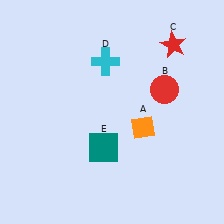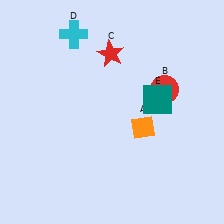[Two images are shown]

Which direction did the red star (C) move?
The red star (C) moved left.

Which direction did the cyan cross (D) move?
The cyan cross (D) moved left.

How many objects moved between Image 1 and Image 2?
3 objects moved between the two images.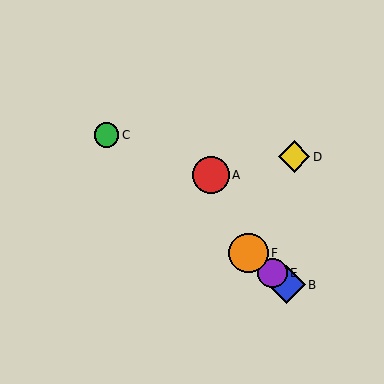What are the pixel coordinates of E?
Object E is at (273, 273).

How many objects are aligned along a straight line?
4 objects (B, C, E, F) are aligned along a straight line.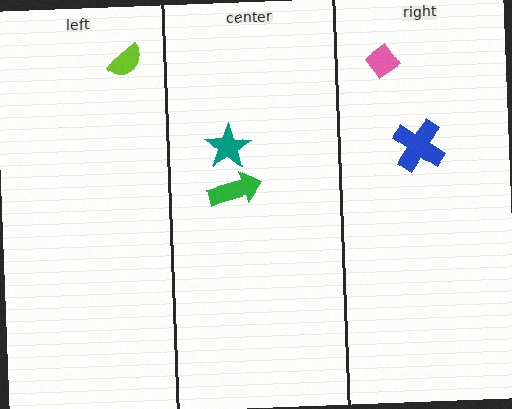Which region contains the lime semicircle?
The left region.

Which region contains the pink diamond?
The right region.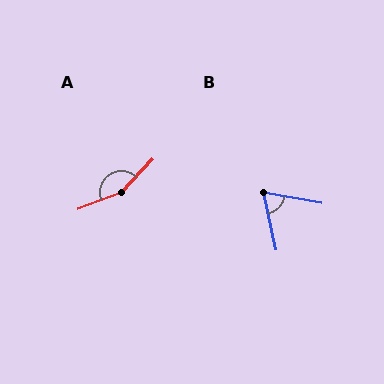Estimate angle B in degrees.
Approximately 68 degrees.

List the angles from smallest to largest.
B (68°), A (154°).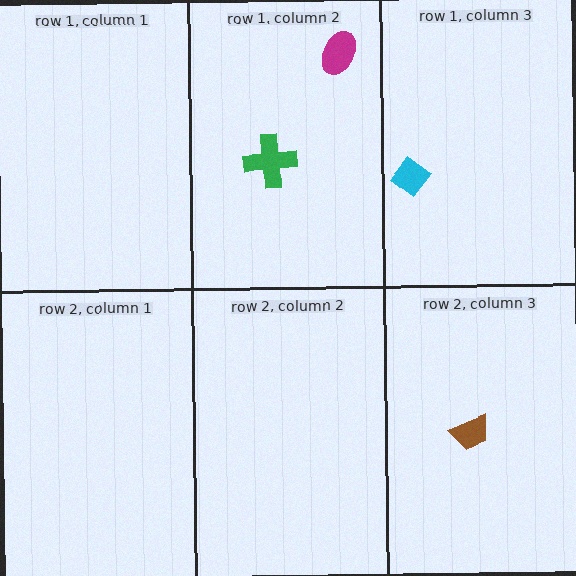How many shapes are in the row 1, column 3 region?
1.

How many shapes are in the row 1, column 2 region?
2.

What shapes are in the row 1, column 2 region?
The magenta ellipse, the green cross.